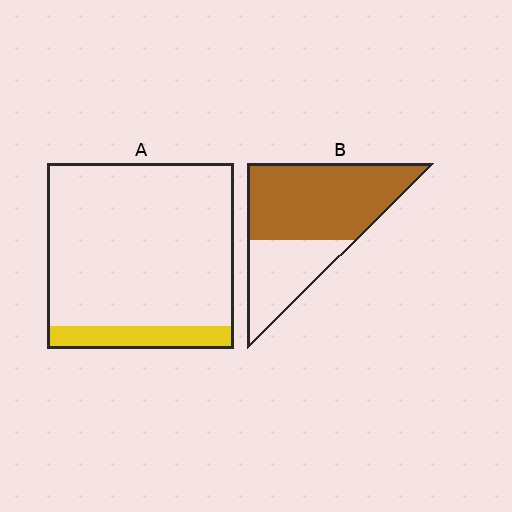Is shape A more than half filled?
No.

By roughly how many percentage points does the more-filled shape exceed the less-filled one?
By roughly 55 percentage points (B over A).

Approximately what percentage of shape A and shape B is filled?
A is approximately 10% and B is approximately 65%.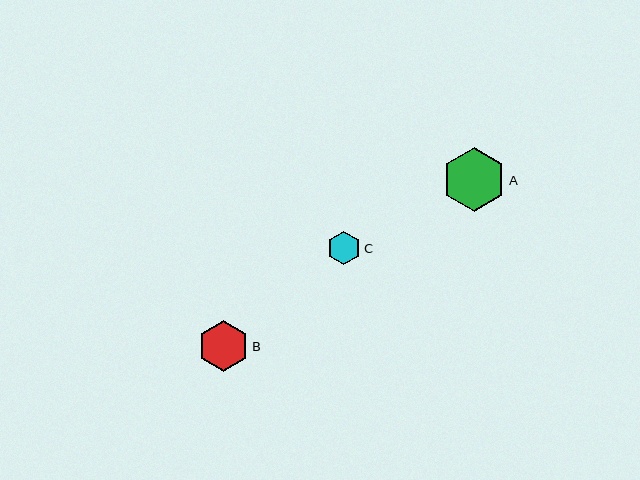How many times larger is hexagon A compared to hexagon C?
Hexagon A is approximately 1.9 times the size of hexagon C.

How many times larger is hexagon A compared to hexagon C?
Hexagon A is approximately 1.9 times the size of hexagon C.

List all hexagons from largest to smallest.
From largest to smallest: A, B, C.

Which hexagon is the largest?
Hexagon A is the largest with a size of approximately 64 pixels.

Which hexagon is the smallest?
Hexagon C is the smallest with a size of approximately 34 pixels.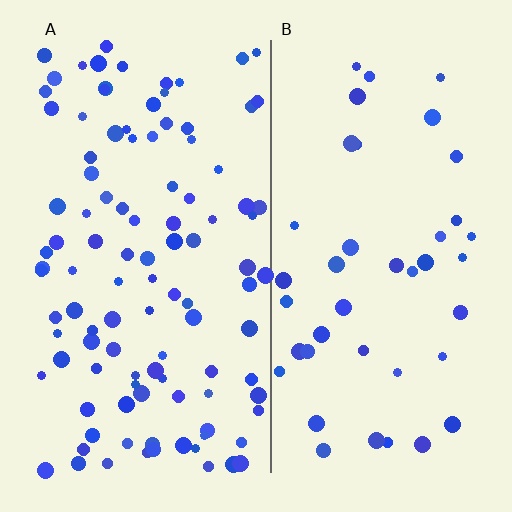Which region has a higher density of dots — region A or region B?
A (the left).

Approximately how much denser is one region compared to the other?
Approximately 2.5× — region A over region B.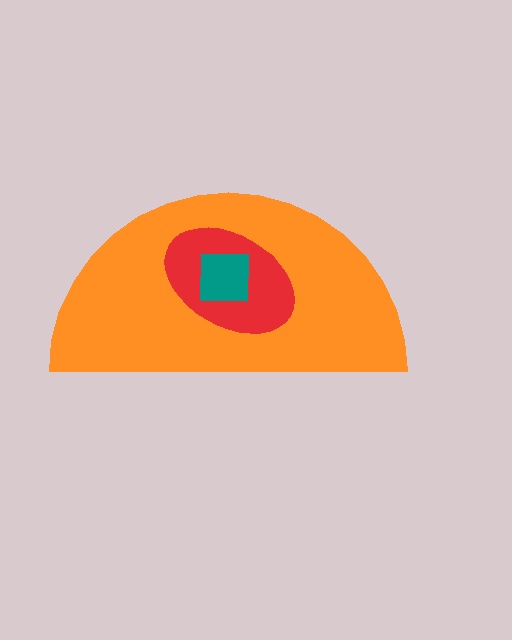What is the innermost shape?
The teal square.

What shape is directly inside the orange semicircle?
The red ellipse.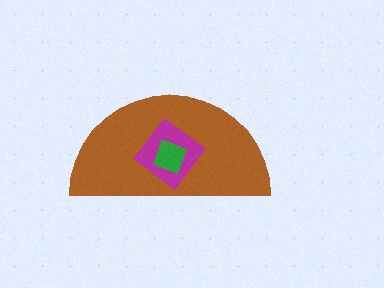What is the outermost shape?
The brown semicircle.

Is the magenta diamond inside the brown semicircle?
Yes.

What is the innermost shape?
The green square.